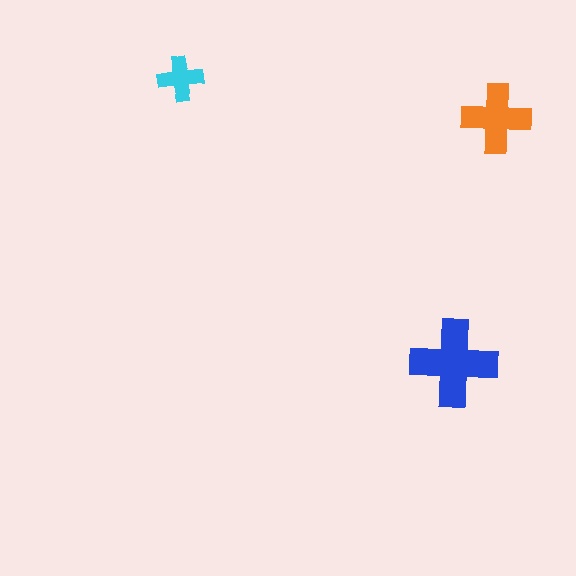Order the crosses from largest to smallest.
the blue one, the orange one, the cyan one.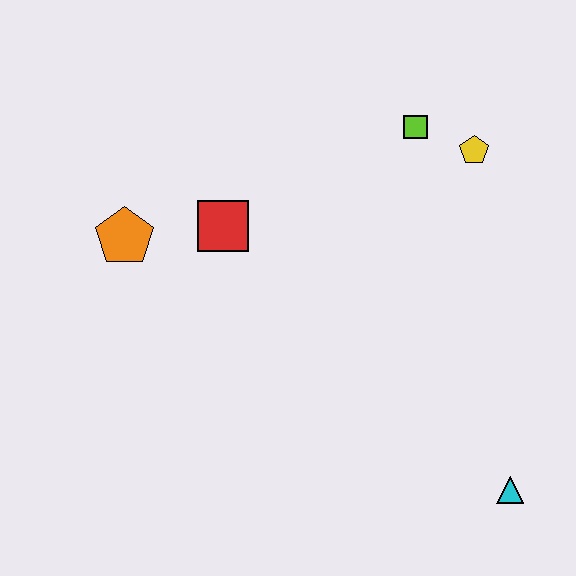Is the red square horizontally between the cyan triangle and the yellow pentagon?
No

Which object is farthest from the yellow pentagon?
The orange pentagon is farthest from the yellow pentagon.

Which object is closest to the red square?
The orange pentagon is closest to the red square.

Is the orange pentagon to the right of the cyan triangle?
No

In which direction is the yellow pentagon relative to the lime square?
The yellow pentagon is to the right of the lime square.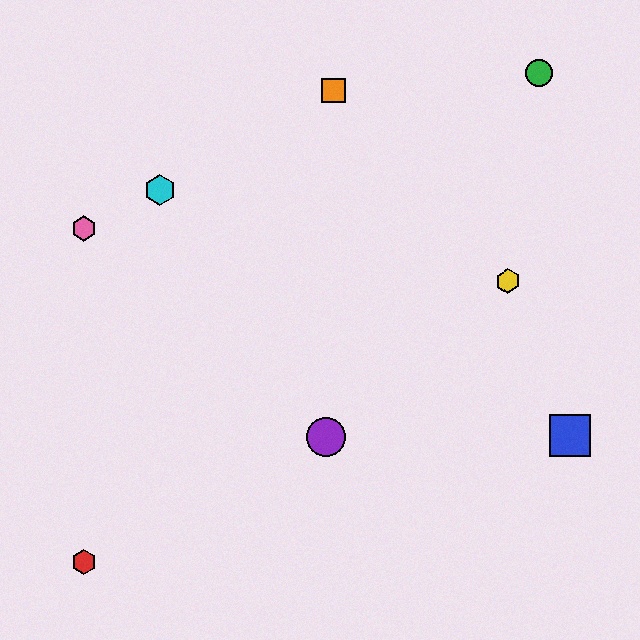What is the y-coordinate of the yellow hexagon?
The yellow hexagon is at y≈281.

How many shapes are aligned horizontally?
2 shapes (the blue square, the purple circle) are aligned horizontally.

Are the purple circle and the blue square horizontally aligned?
Yes, both are at y≈437.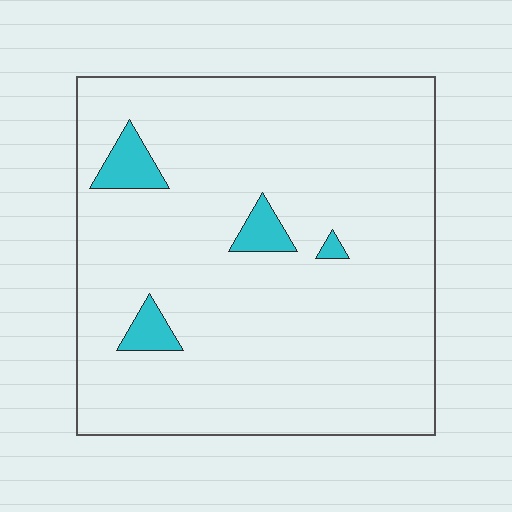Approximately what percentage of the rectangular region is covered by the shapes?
Approximately 5%.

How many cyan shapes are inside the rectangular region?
4.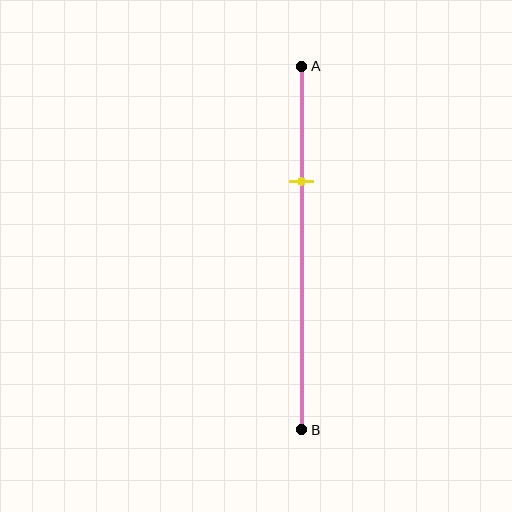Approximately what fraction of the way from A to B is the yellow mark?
The yellow mark is approximately 30% of the way from A to B.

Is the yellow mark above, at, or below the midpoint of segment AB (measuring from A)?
The yellow mark is above the midpoint of segment AB.